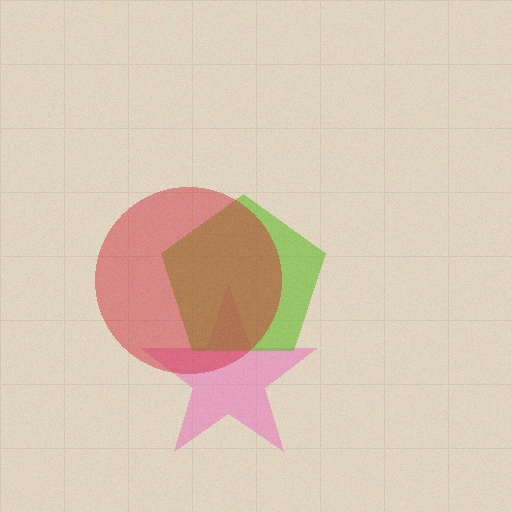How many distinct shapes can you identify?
There are 3 distinct shapes: a pink star, a lime pentagon, a red circle.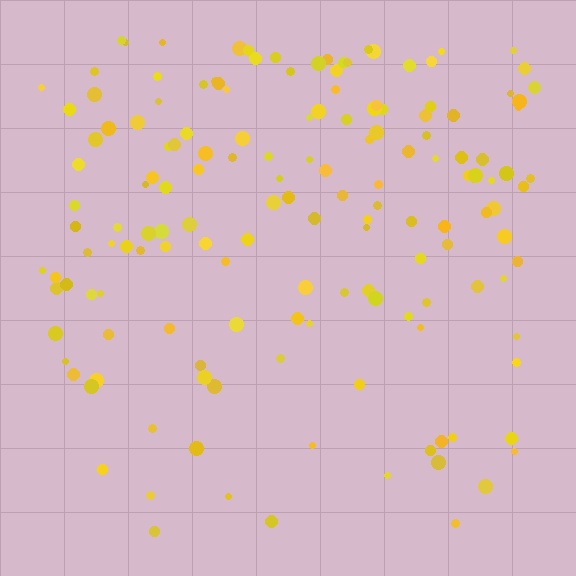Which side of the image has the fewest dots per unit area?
The bottom.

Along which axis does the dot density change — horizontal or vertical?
Vertical.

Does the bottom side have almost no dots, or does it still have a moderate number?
Still a moderate number, just noticeably fewer than the top.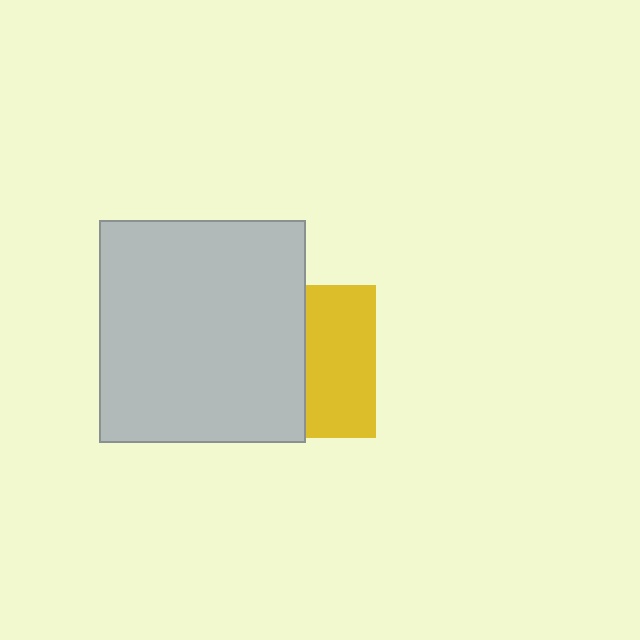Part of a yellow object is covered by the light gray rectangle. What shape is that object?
It is a square.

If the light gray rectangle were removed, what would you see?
You would see the complete yellow square.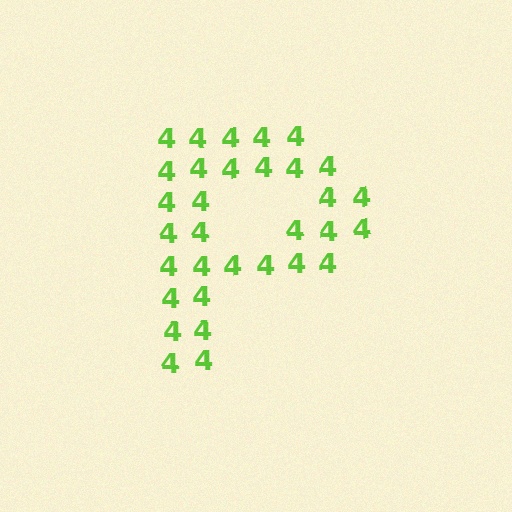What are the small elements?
The small elements are digit 4's.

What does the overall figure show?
The overall figure shows the letter P.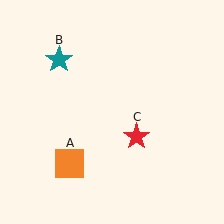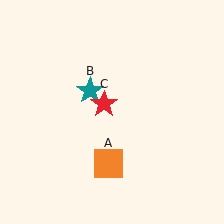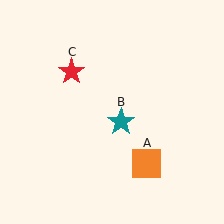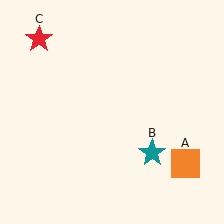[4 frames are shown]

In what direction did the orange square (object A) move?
The orange square (object A) moved right.